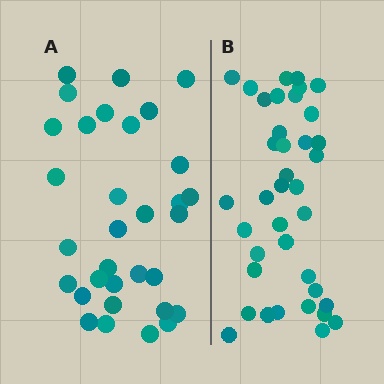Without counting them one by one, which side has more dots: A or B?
Region B (the right region) has more dots.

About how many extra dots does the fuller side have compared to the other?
Region B has about 6 more dots than region A.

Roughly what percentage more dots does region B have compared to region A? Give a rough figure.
About 20% more.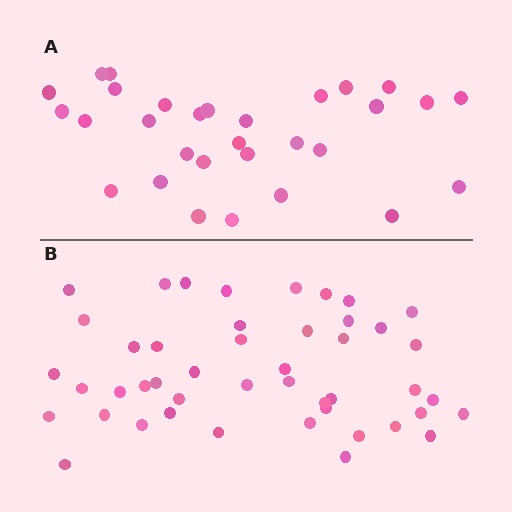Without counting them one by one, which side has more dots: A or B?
Region B (the bottom region) has more dots.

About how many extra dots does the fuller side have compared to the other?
Region B has approximately 15 more dots than region A.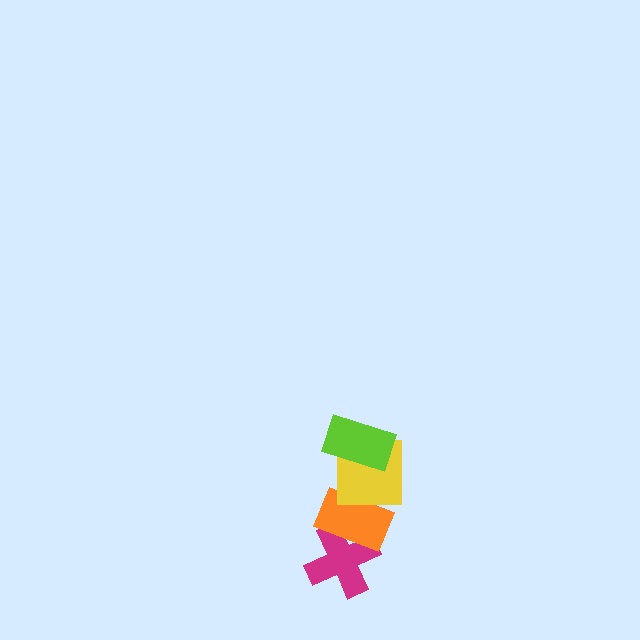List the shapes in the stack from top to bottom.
From top to bottom: the lime rectangle, the yellow square, the orange rectangle, the magenta cross.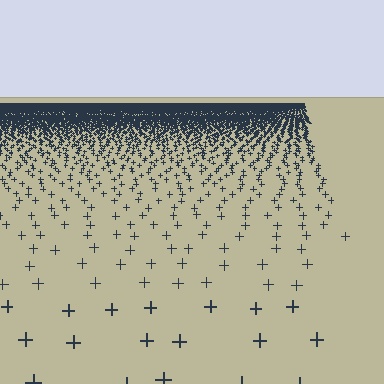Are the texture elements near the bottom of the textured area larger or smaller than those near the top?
Larger. Near the bottom, elements are closer to the viewer and appear at a bigger on-screen size.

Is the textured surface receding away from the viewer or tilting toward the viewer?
The surface is receding away from the viewer. Texture elements get smaller and denser toward the top.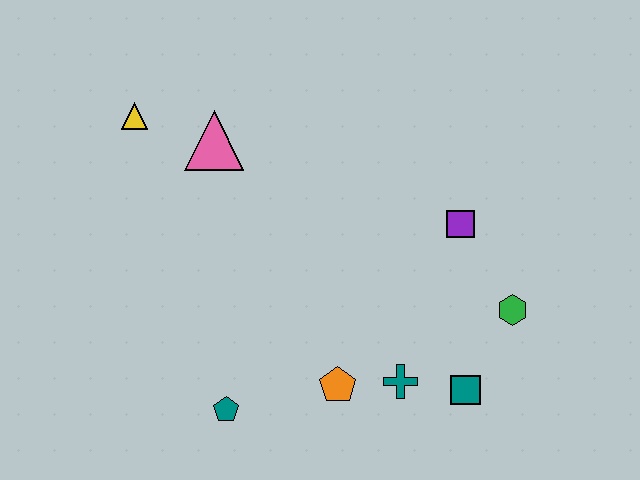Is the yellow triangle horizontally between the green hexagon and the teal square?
No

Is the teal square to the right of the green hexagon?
No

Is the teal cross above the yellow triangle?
No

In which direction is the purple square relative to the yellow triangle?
The purple square is to the right of the yellow triangle.